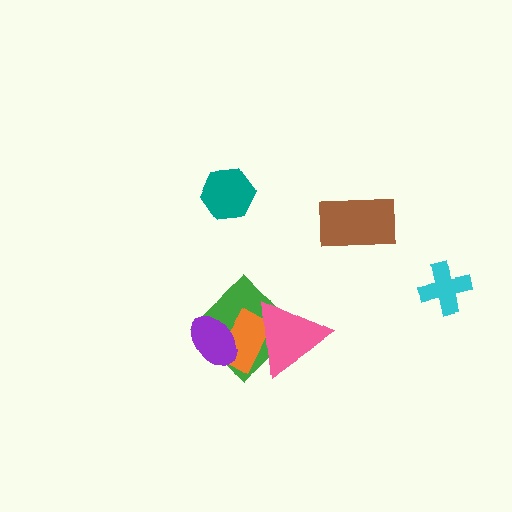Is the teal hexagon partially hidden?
No, no other shape covers it.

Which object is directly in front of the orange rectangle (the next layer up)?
The purple ellipse is directly in front of the orange rectangle.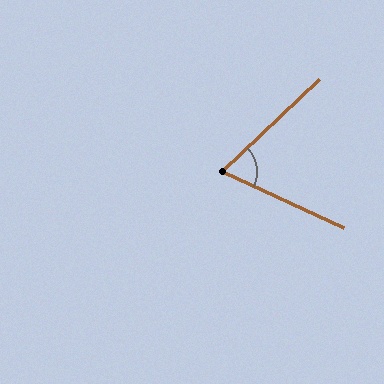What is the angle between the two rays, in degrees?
Approximately 68 degrees.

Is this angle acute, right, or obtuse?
It is acute.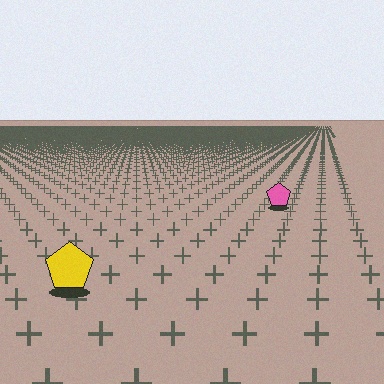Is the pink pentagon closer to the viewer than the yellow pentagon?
No. The yellow pentagon is closer — you can tell from the texture gradient: the ground texture is coarser near it.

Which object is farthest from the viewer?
The pink pentagon is farthest from the viewer. It appears smaller and the ground texture around it is denser.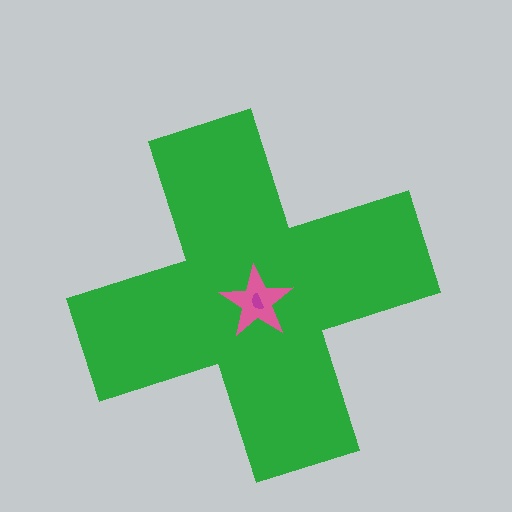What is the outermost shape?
The green cross.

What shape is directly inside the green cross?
The pink star.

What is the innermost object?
The magenta semicircle.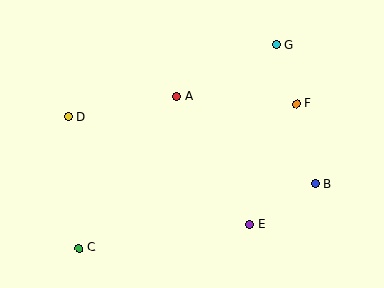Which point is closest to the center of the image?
Point A at (177, 96) is closest to the center.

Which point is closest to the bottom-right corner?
Point B is closest to the bottom-right corner.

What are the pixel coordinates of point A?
Point A is at (177, 96).